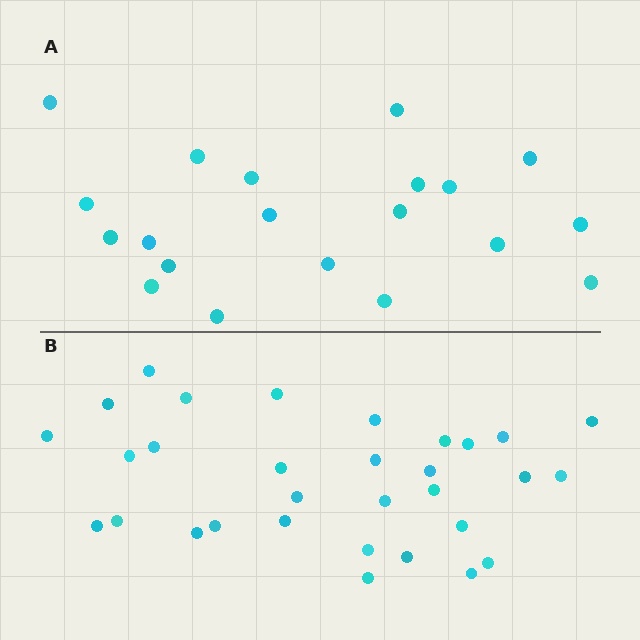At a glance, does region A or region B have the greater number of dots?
Region B (the bottom region) has more dots.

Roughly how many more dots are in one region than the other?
Region B has roughly 12 or so more dots than region A.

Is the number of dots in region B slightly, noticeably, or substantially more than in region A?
Region B has substantially more. The ratio is roughly 1.6 to 1.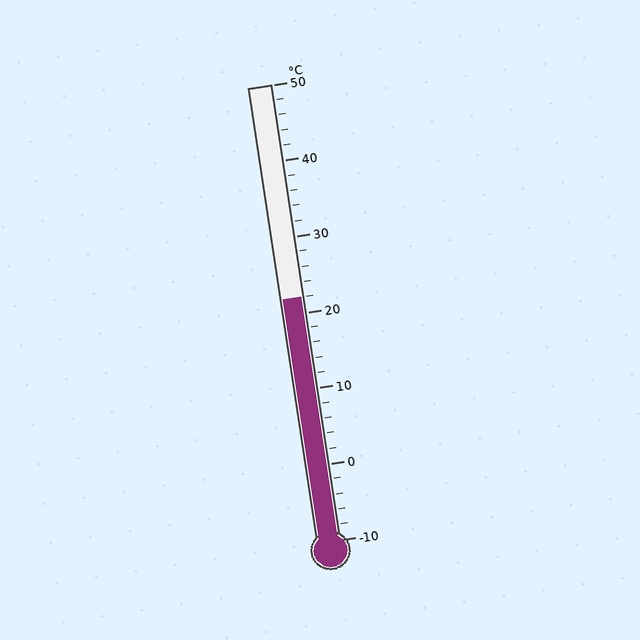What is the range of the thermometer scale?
The thermometer scale ranges from -10°C to 50°C.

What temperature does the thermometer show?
The thermometer shows approximately 22°C.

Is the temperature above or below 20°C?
The temperature is above 20°C.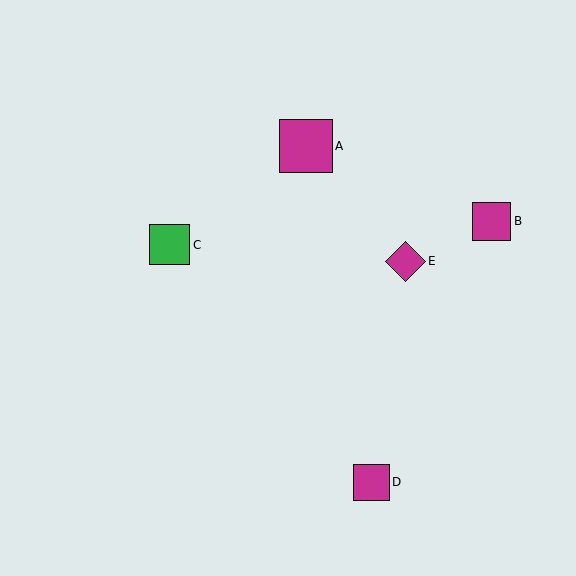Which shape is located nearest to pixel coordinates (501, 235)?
The magenta square (labeled B) at (492, 221) is nearest to that location.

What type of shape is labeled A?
Shape A is a magenta square.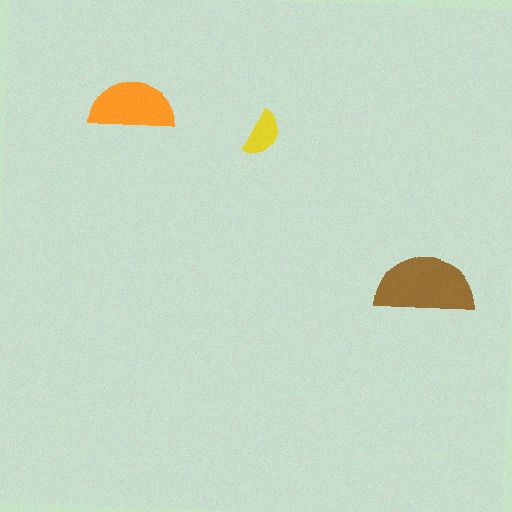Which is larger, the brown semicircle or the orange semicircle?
The brown one.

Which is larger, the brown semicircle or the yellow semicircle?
The brown one.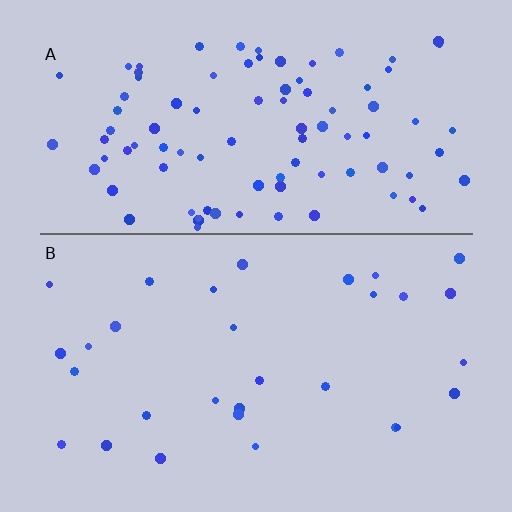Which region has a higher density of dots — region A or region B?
A (the top).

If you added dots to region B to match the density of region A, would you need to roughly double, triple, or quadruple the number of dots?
Approximately triple.